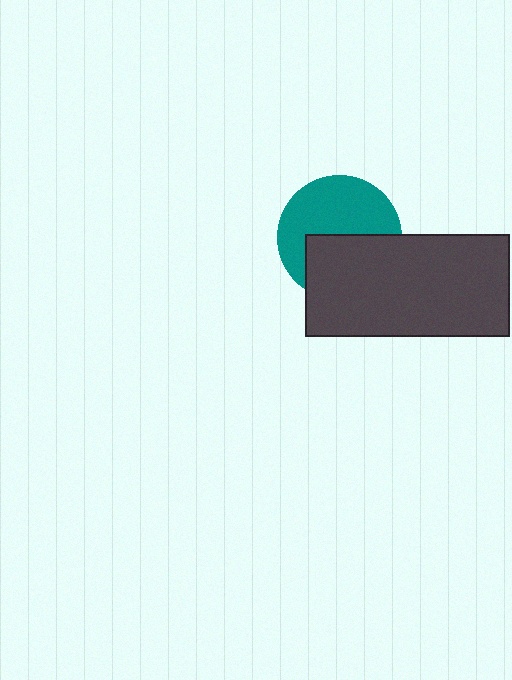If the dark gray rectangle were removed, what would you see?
You would see the complete teal circle.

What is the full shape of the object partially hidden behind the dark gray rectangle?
The partially hidden object is a teal circle.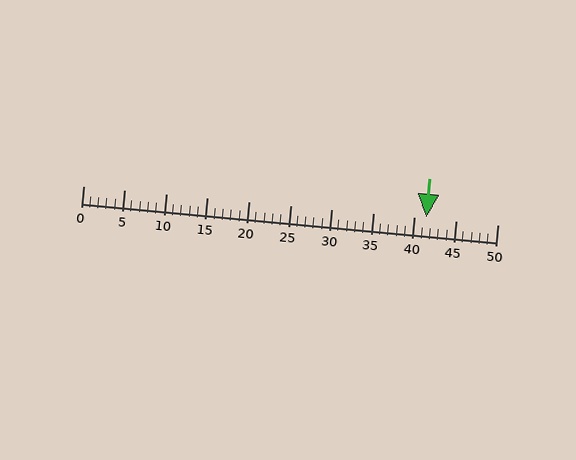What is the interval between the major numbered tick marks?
The major tick marks are spaced 5 units apart.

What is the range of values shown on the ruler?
The ruler shows values from 0 to 50.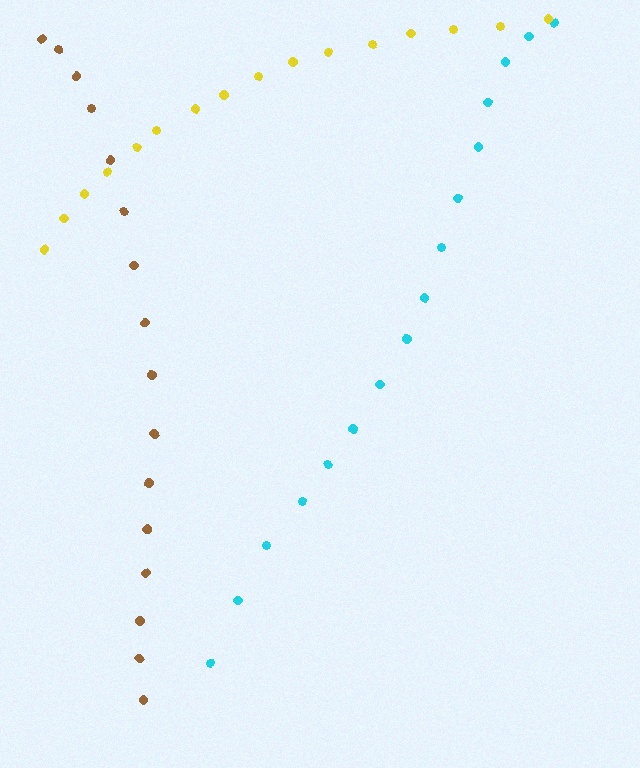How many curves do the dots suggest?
There are 3 distinct paths.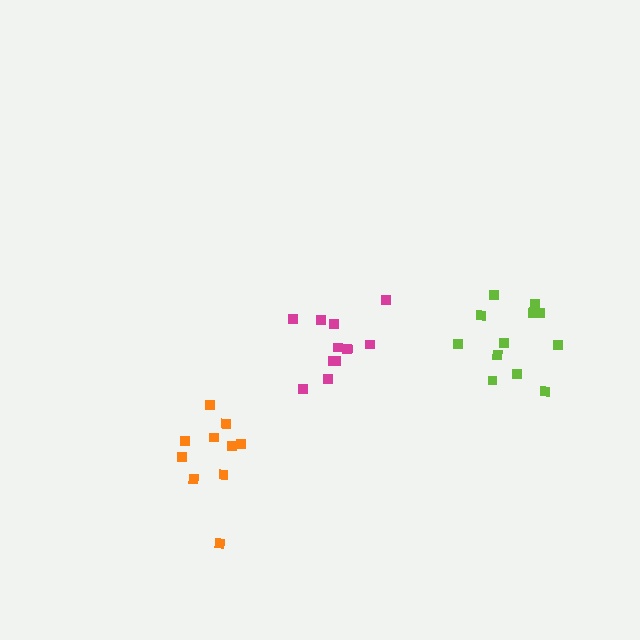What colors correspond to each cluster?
The clusters are colored: lime, orange, magenta.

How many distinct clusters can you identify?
There are 3 distinct clusters.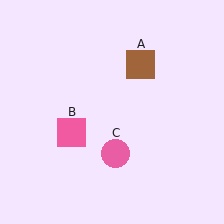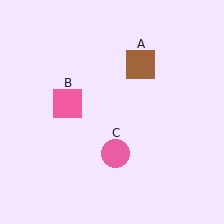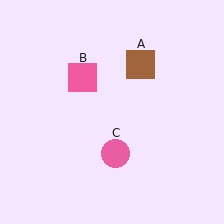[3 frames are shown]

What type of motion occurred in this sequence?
The pink square (object B) rotated clockwise around the center of the scene.